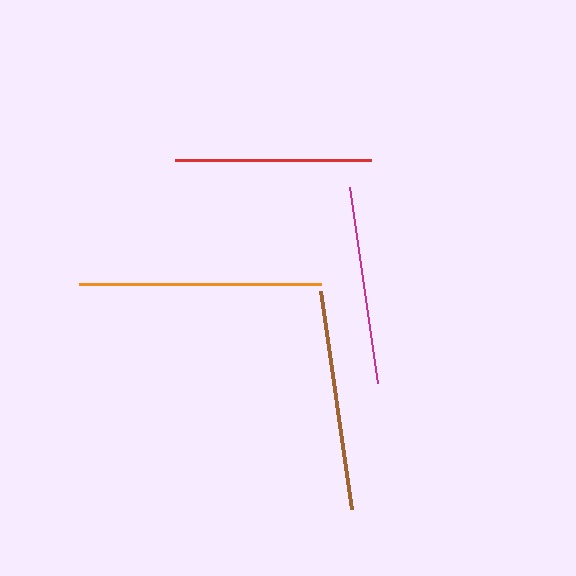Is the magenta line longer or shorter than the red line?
The magenta line is longer than the red line.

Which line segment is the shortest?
The red line is the shortest at approximately 196 pixels.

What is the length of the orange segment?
The orange segment is approximately 241 pixels long.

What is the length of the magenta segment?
The magenta segment is approximately 197 pixels long.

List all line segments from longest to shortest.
From longest to shortest: orange, brown, magenta, red.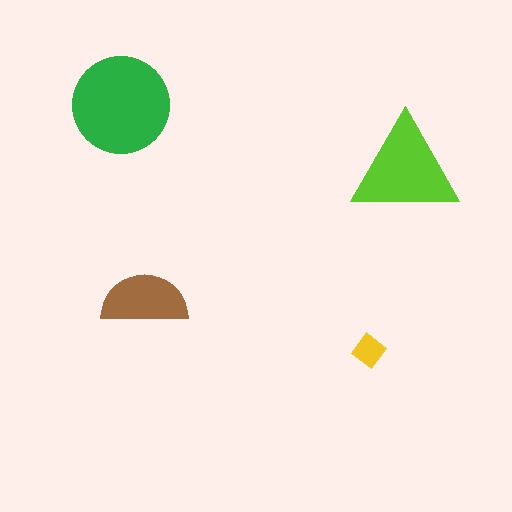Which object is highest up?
The green circle is topmost.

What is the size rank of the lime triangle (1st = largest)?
2nd.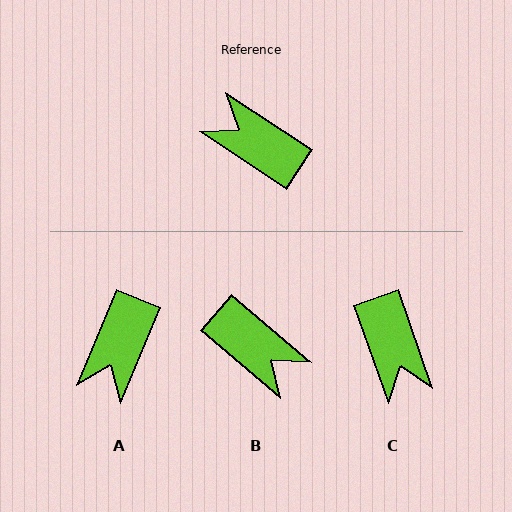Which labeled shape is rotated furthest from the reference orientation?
B, about 173 degrees away.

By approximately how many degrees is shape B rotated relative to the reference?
Approximately 173 degrees counter-clockwise.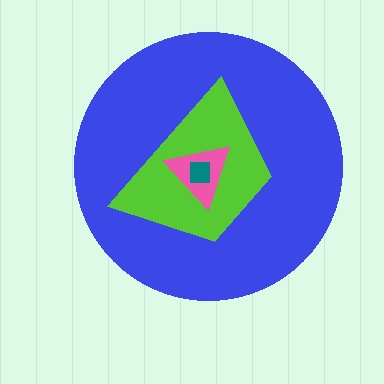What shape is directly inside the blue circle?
The lime trapezoid.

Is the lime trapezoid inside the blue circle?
Yes.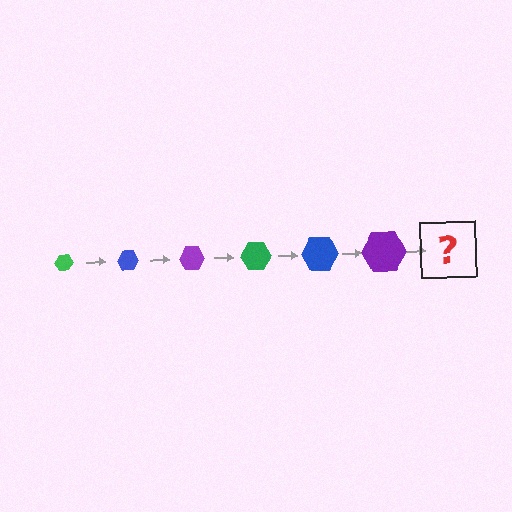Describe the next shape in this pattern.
It should be a green hexagon, larger than the previous one.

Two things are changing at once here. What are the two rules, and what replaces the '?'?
The two rules are that the hexagon grows larger each step and the color cycles through green, blue, and purple. The '?' should be a green hexagon, larger than the previous one.